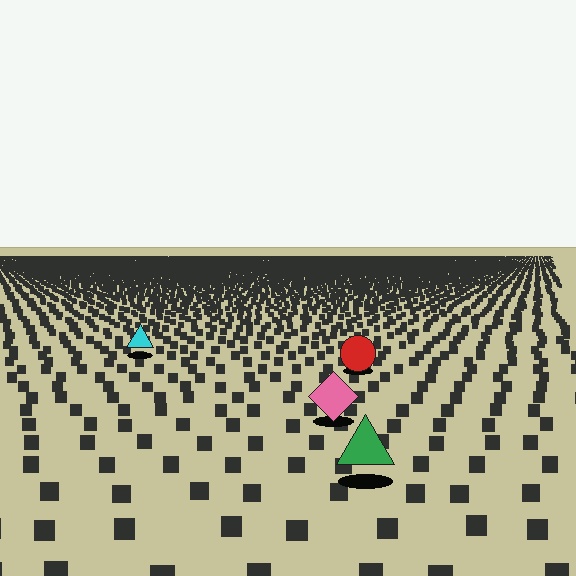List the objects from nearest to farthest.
From nearest to farthest: the green triangle, the pink diamond, the red circle, the cyan triangle.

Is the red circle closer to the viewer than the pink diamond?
No. The pink diamond is closer — you can tell from the texture gradient: the ground texture is coarser near it.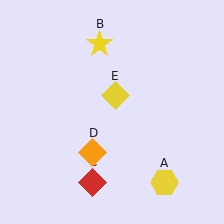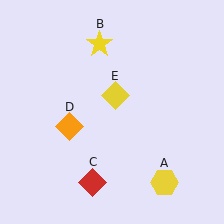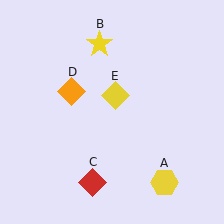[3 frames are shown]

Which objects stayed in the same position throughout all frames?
Yellow hexagon (object A) and yellow star (object B) and red diamond (object C) and yellow diamond (object E) remained stationary.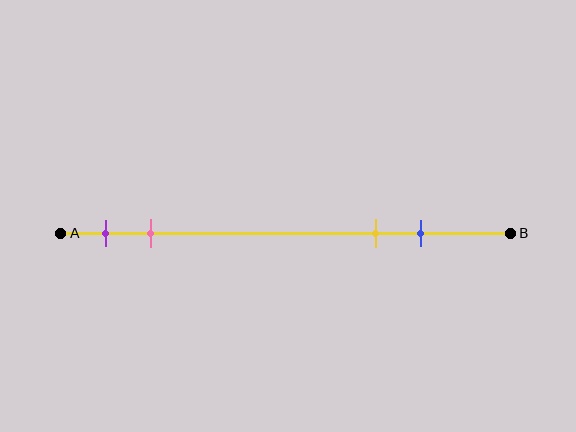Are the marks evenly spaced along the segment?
No, the marks are not evenly spaced.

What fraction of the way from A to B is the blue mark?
The blue mark is approximately 80% (0.8) of the way from A to B.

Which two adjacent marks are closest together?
The purple and pink marks are the closest adjacent pair.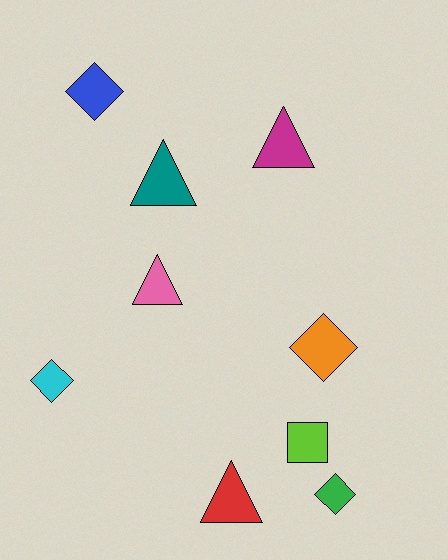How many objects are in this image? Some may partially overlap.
There are 9 objects.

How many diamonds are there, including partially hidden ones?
There are 4 diamonds.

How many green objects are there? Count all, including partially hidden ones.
There is 1 green object.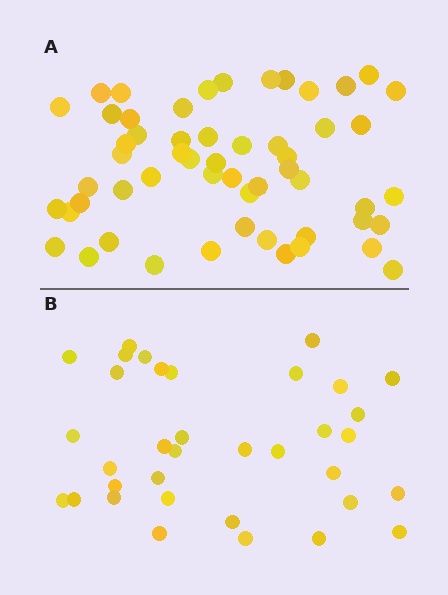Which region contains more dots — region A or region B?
Region A (the top region) has more dots.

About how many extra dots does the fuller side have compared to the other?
Region A has approximately 20 more dots than region B.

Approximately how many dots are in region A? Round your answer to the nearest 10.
About 60 dots. (The exact count is 55, which rounds to 60.)